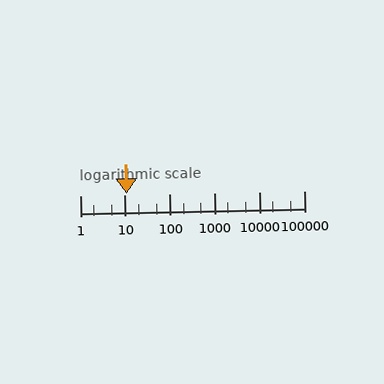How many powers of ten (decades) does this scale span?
The scale spans 5 decades, from 1 to 100000.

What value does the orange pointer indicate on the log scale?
The pointer indicates approximately 11.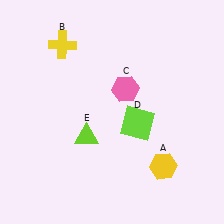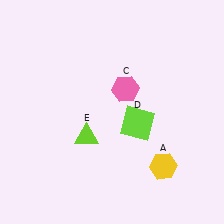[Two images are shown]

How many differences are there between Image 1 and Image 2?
There is 1 difference between the two images.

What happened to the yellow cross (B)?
The yellow cross (B) was removed in Image 2. It was in the top-left area of Image 1.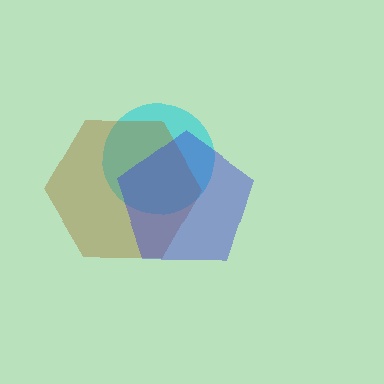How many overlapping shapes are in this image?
There are 3 overlapping shapes in the image.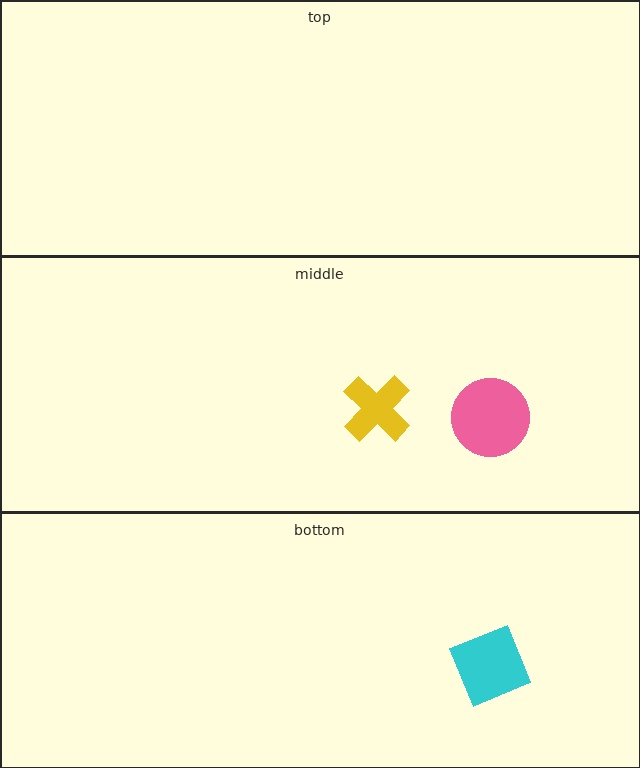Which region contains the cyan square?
The bottom region.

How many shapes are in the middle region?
2.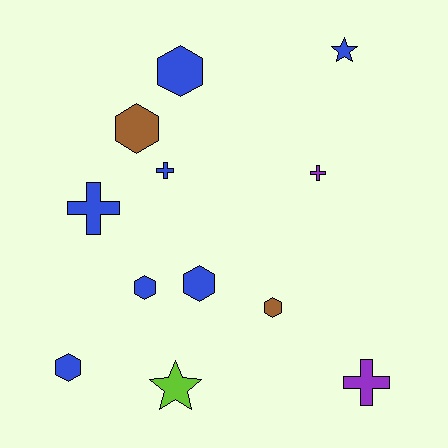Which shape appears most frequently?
Hexagon, with 6 objects.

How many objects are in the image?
There are 12 objects.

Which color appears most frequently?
Blue, with 7 objects.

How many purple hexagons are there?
There are no purple hexagons.